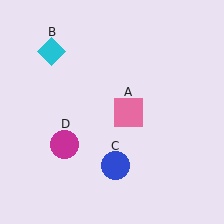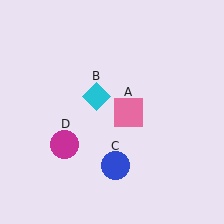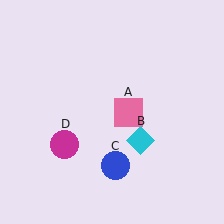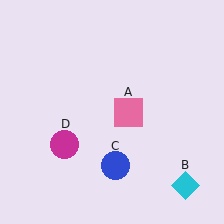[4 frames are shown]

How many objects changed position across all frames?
1 object changed position: cyan diamond (object B).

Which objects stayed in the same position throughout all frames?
Pink square (object A) and blue circle (object C) and magenta circle (object D) remained stationary.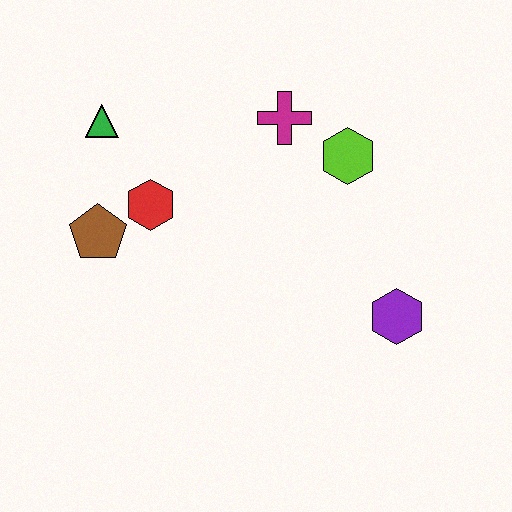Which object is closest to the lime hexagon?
The magenta cross is closest to the lime hexagon.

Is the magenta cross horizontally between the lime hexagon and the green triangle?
Yes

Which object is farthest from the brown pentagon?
The purple hexagon is farthest from the brown pentagon.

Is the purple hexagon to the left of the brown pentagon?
No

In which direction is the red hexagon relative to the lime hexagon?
The red hexagon is to the left of the lime hexagon.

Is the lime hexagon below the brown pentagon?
No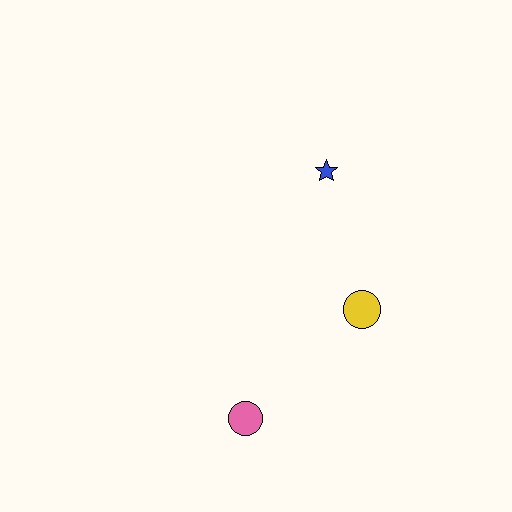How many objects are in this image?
There are 3 objects.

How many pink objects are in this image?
There is 1 pink object.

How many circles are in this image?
There are 2 circles.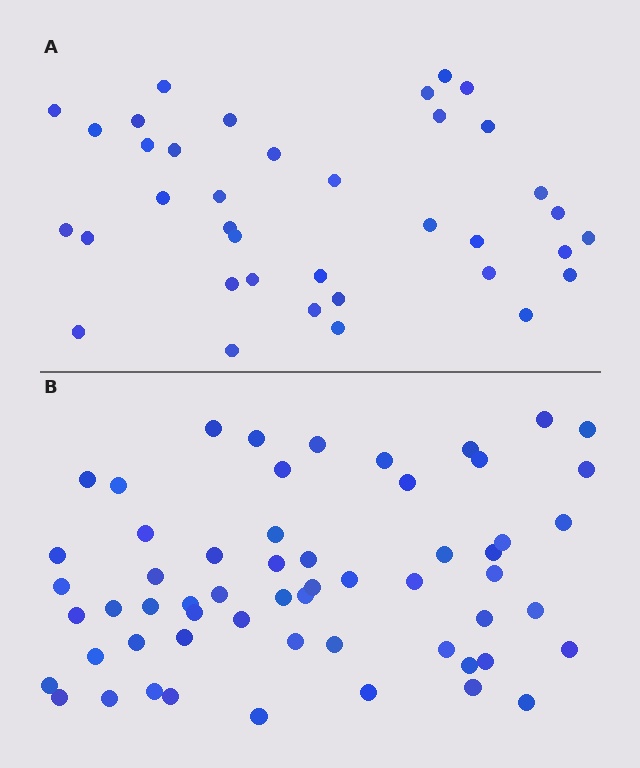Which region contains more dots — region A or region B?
Region B (the bottom region) has more dots.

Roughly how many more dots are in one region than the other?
Region B has approximately 20 more dots than region A.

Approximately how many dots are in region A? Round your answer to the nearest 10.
About 40 dots. (The exact count is 37, which rounds to 40.)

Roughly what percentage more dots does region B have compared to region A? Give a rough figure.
About 55% more.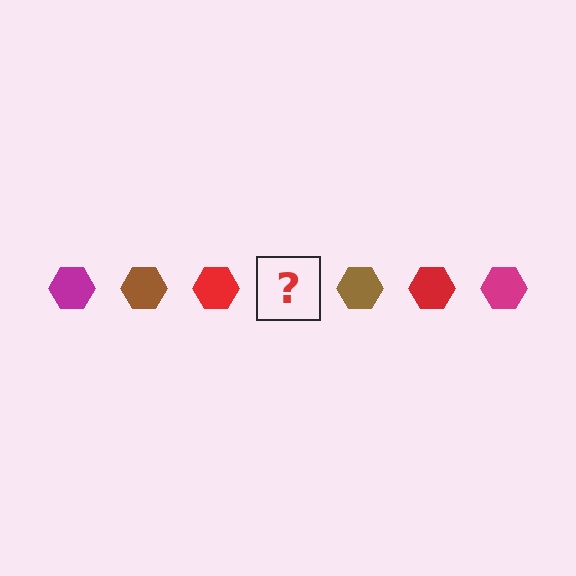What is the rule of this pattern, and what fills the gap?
The rule is that the pattern cycles through magenta, brown, red hexagons. The gap should be filled with a magenta hexagon.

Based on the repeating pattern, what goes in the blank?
The blank should be a magenta hexagon.